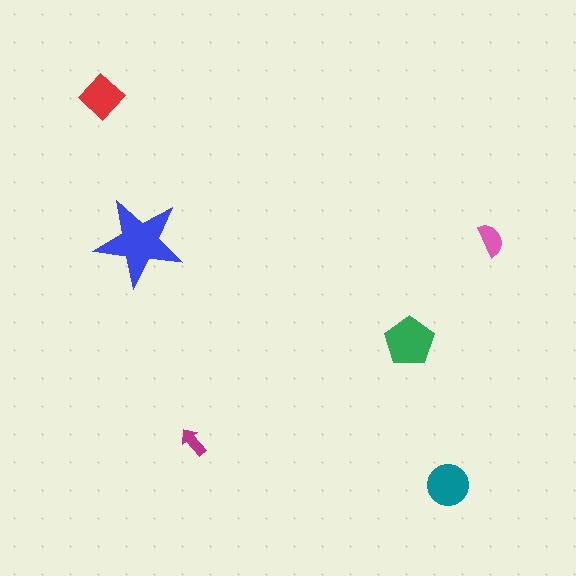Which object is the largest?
The blue star.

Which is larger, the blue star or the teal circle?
The blue star.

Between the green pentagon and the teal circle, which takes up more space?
The green pentagon.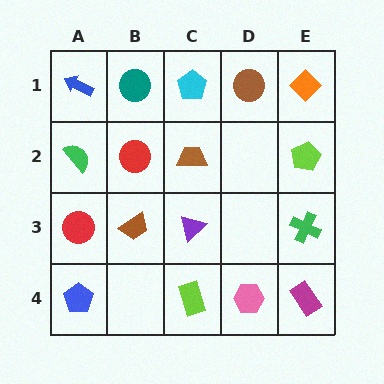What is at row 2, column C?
A brown trapezoid.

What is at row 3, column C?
A purple triangle.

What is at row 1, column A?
A blue arrow.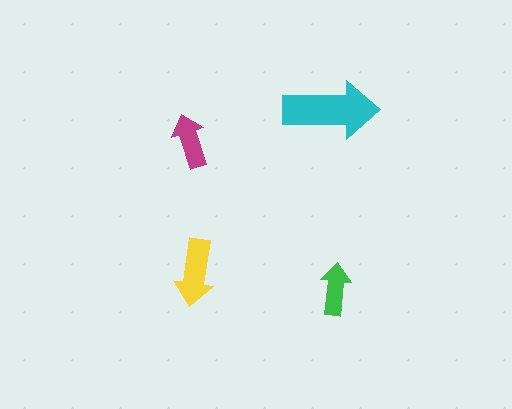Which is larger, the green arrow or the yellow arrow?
The yellow one.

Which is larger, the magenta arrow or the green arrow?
The magenta one.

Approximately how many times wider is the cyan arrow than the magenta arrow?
About 2 times wider.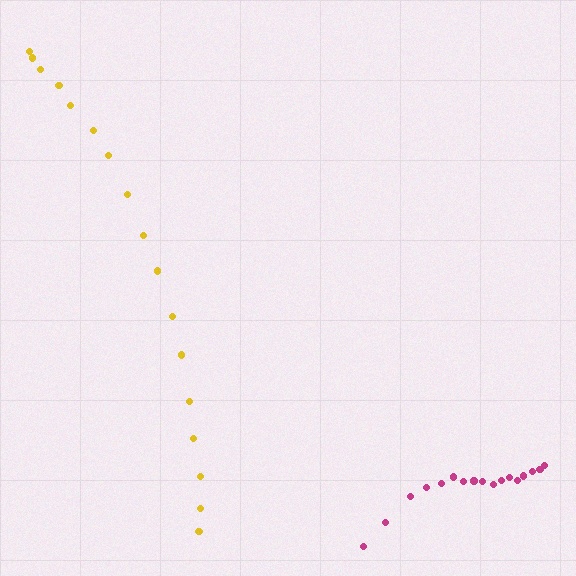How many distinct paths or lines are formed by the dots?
There are 2 distinct paths.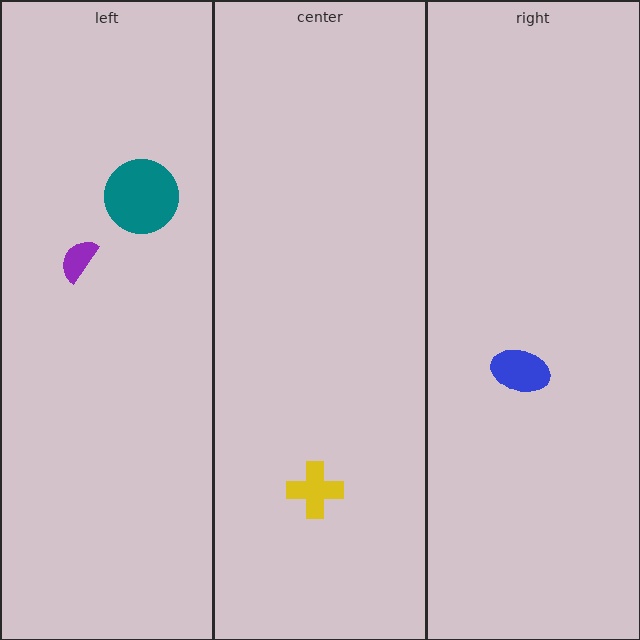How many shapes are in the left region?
2.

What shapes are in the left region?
The purple semicircle, the teal circle.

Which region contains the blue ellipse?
The right region.